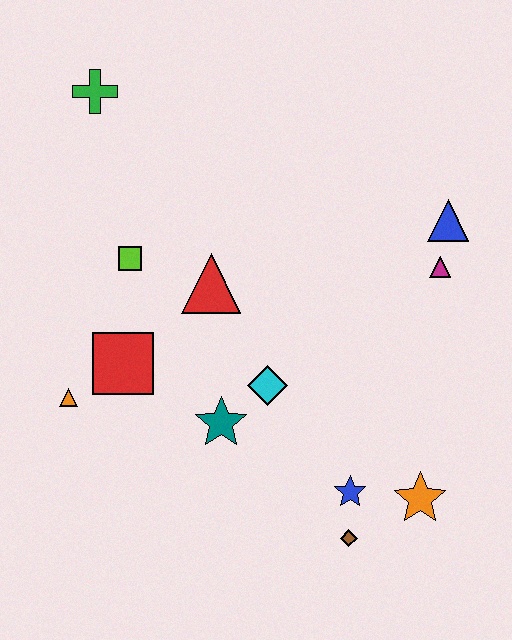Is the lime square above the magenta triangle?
Yes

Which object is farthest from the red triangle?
The orange star is farthest from the red triangle.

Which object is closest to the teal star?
The cyan diamond is closest to the teal star.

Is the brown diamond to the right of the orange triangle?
Yes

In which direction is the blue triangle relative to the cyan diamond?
The blue triangle is to the right of the cyan diamond.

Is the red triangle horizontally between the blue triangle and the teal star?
No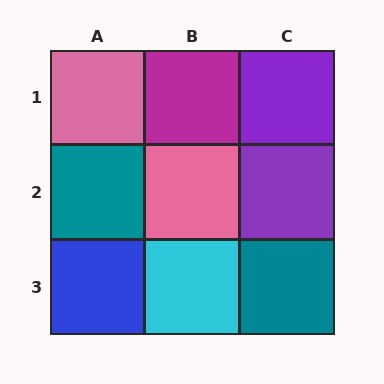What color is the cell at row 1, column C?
Purple.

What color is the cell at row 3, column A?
Blue.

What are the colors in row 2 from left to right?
Teal, pink, purple.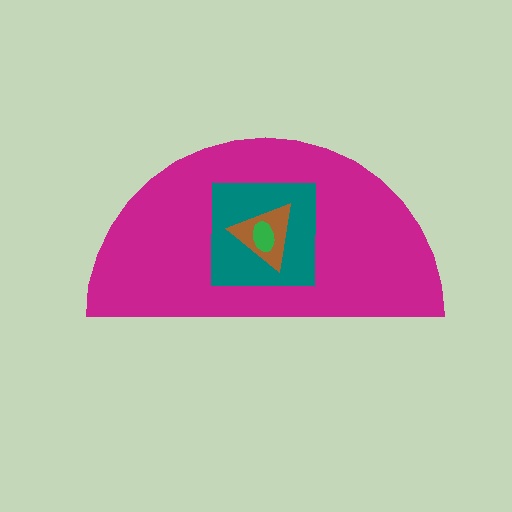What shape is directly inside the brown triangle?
The green ellipse.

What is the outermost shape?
The magenta semicircle.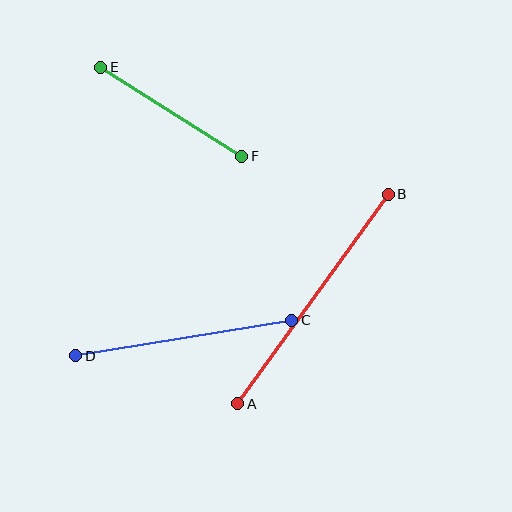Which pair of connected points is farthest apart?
Points A and B are farthest apart.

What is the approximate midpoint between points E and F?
The midpoint is at approximately (171, 112) pixels.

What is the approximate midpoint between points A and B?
The midpoint is at approximately (313, 299) pixels.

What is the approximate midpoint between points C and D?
The midpoint is at approximately (184, 338) pixels.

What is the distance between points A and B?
The distance is approximately 258 pixels.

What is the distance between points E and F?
The distance is approximately 167 pixels.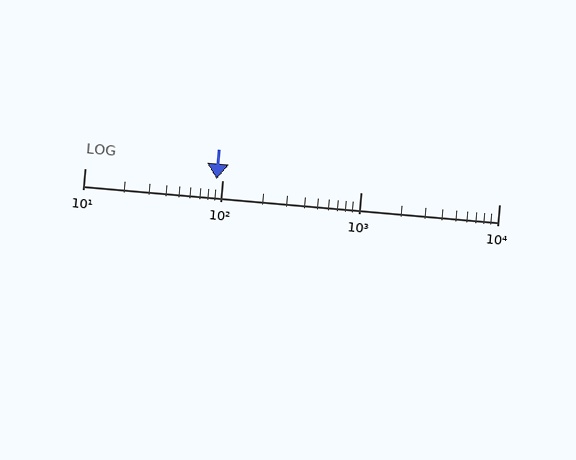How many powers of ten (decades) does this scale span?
The scale spans 3 decades, from 10 to 10000.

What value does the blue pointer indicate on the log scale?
The pointer indicates approximately 90.